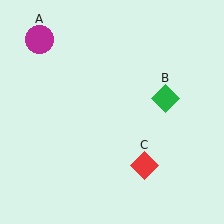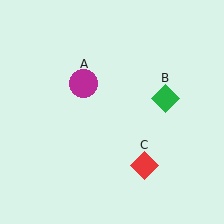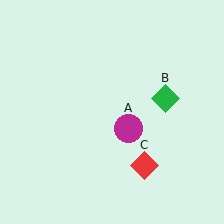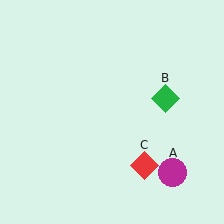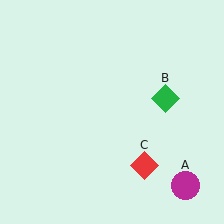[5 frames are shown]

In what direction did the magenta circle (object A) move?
The magenta circle (object A) moved down and to the right.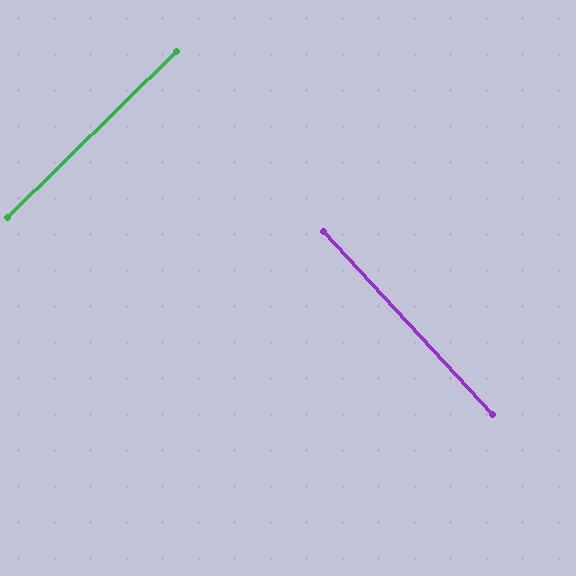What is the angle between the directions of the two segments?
Approximately 88 degrees.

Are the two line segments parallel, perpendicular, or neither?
Perpendicular — they meet at approximately 88°.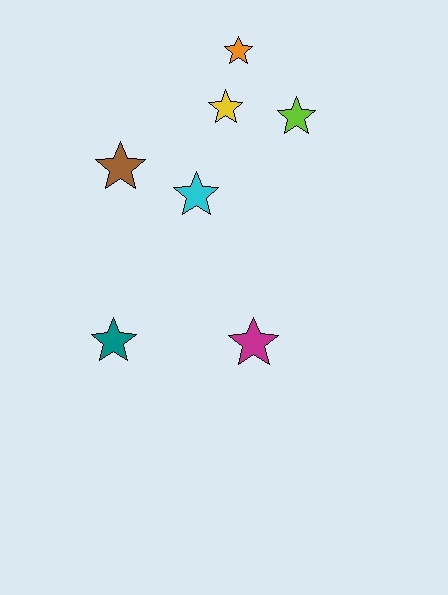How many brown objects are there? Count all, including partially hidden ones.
There is 1 brown object.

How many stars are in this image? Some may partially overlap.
There are 7 stars.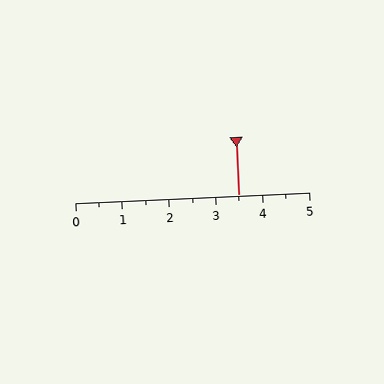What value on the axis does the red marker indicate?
The marker indicates approximately 3.5.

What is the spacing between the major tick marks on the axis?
The major ticks are spaced 1 apart.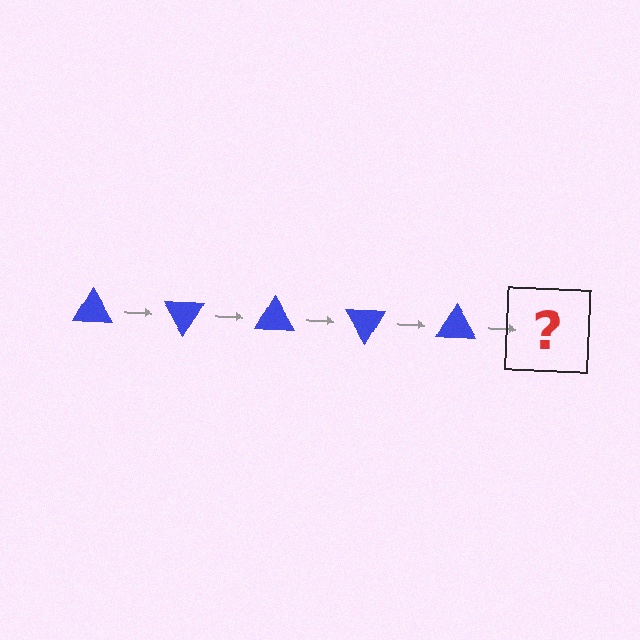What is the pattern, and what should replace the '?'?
The pattern is that the triangle rotates 60 degrees each step. The '?' should be a blue triangle rotated 300 degrees.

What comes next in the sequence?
The next element should be a blue triangle rotated 300 degrees.